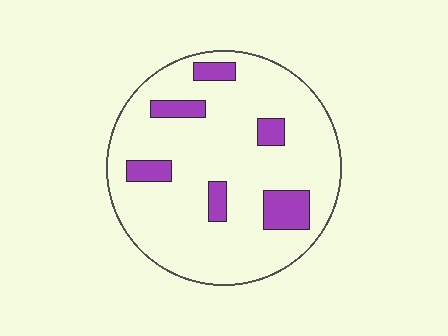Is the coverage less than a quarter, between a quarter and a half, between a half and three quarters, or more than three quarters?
Less than a quarter.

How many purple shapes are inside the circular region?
6.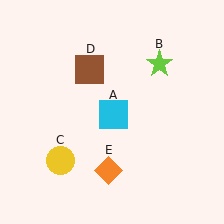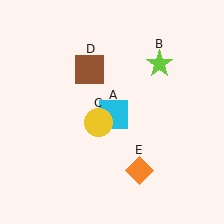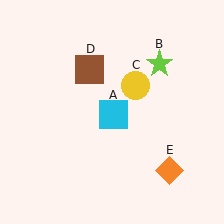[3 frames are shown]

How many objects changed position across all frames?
2 objects changed position: yellow circle (object C), orange diamond (object E).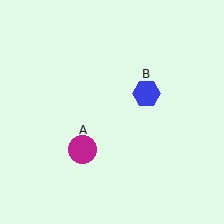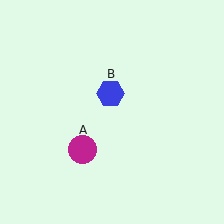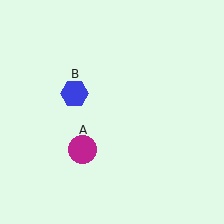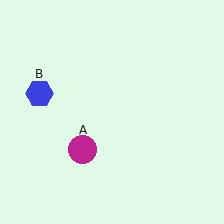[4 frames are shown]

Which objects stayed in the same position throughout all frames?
Magenta circle (object A) remained stationary.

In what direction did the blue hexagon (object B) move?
The blue hexagon (object B) moved left.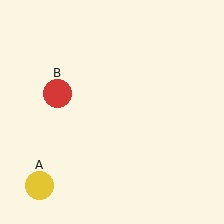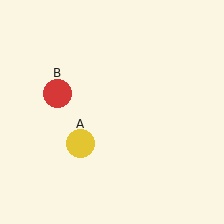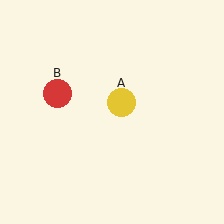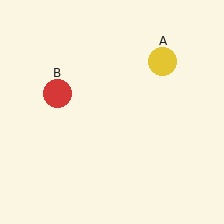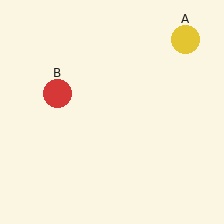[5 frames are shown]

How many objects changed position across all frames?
1 object changed position: yellow circle (object A).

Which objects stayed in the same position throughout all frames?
Red circle (object B) remained stationary.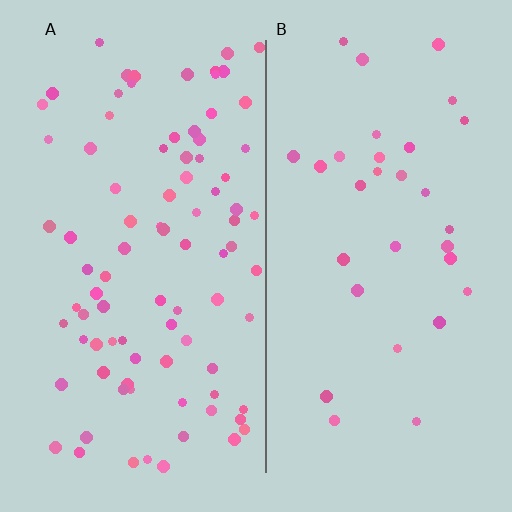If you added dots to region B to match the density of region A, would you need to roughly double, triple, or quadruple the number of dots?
Approximately triple.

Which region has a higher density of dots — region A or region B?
A (the left).